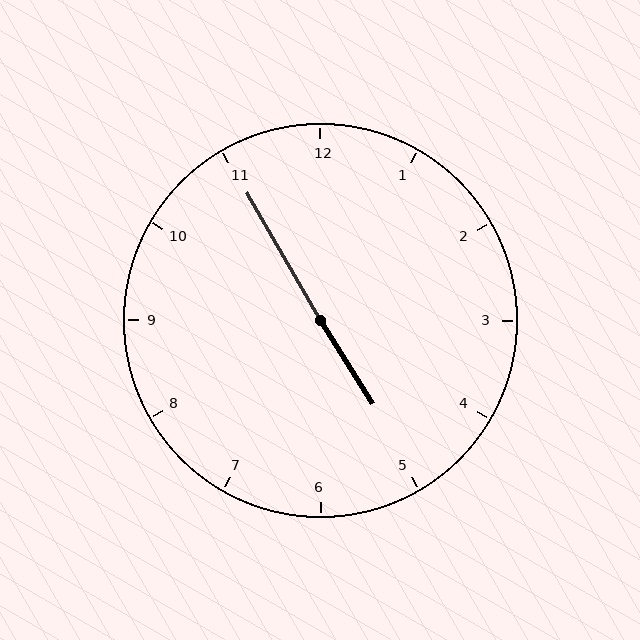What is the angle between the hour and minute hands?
Approximately 178 degrees.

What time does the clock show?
4:55.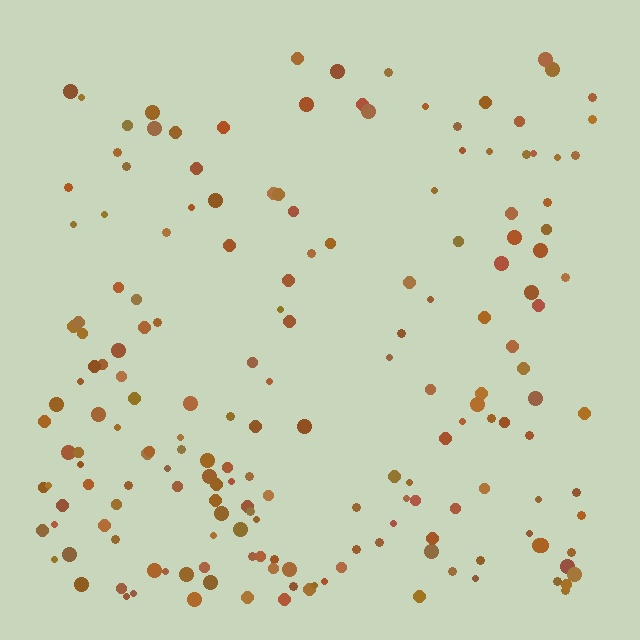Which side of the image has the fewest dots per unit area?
The top.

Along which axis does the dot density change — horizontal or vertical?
Vertical.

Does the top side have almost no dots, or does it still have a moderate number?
Still a moderate number, just noticeably fewer than the bottom.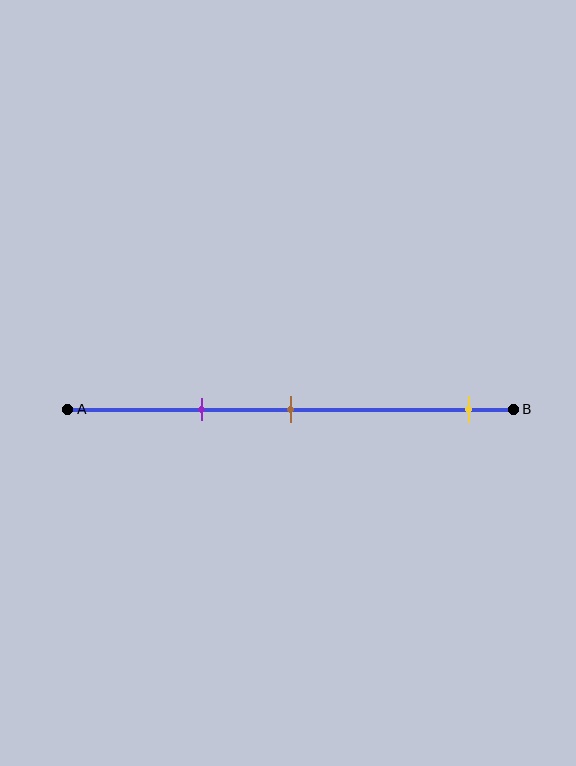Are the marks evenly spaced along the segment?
No, the marks are not evenly spaced.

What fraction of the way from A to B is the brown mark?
The brown mark is approximately 50% (0.5) of the way from A to B.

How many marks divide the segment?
There are 3 marks dividing the segment.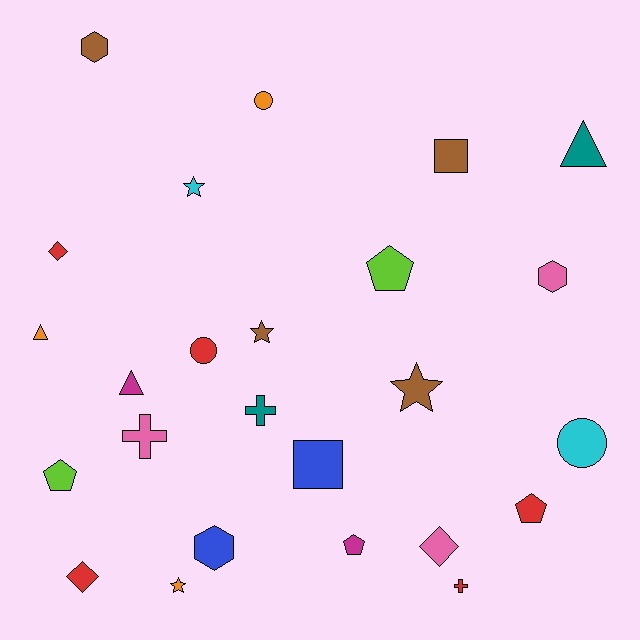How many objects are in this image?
There are 25 objects.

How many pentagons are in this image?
There are 4 pentagons.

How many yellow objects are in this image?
There are no yellow objects.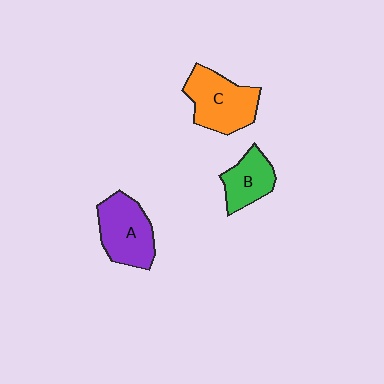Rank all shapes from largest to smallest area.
From largest to smallest: C (orange), A (purple), B (green).